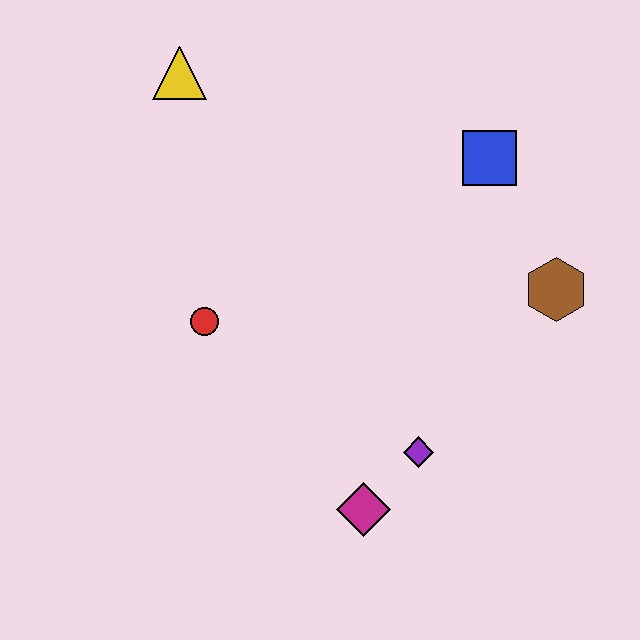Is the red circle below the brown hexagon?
Yes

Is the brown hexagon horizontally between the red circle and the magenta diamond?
No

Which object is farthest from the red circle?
The brown hexagon is farthest from the red circle.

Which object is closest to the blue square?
The brown hexagon is closest to the blue square.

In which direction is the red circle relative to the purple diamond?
The red circle is to the left of the purple diamond.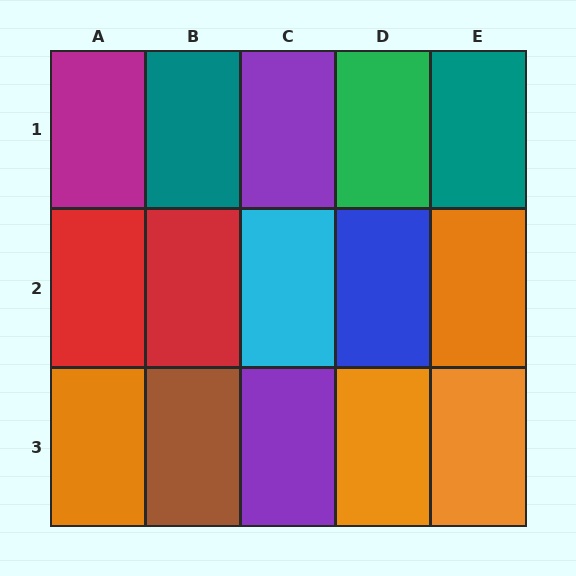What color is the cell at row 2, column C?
Cyan.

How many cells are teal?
2 cells are teal.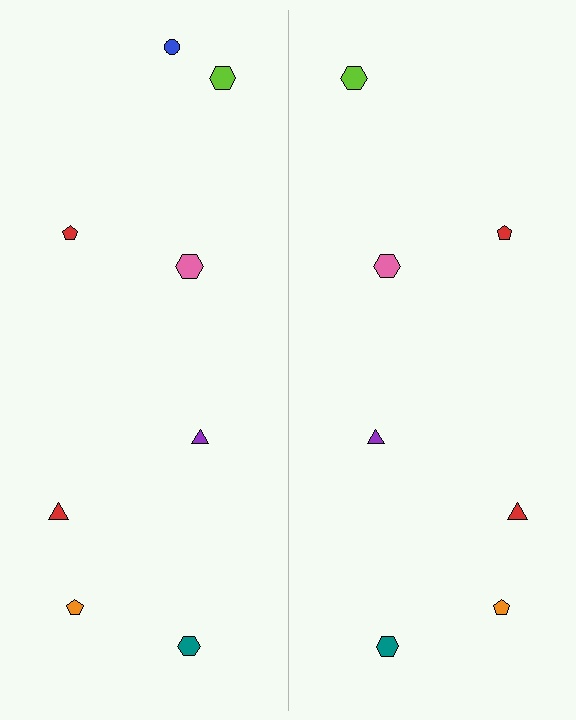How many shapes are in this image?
There are 15 shapes in this image.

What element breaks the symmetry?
A blue circle is missing from the right side.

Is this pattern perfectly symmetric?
No, the pattern is not perfectly symmetric. A blue circle is missing from the right side.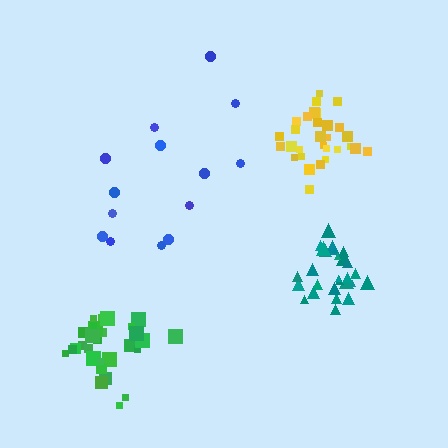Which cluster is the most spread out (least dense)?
Blue.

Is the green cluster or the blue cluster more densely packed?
Green.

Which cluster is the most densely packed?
Yellow.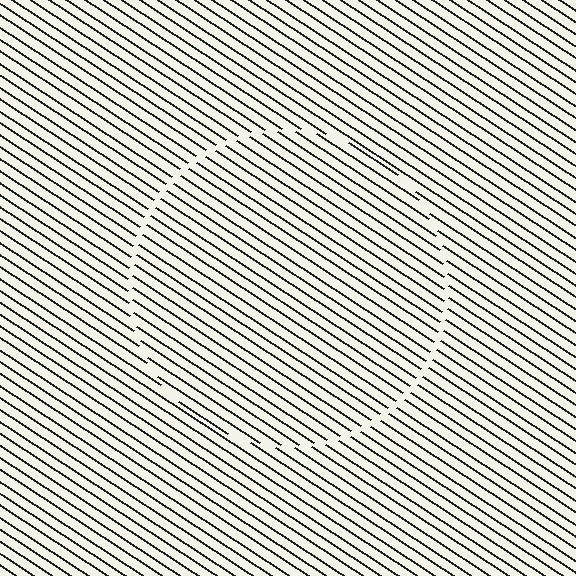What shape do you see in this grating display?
An illusory circle. The interior of the shape contains the same grating, shifted by half a period — the contour is defined by the phase discontinuity where line-ends from the inner and outer gratings abut.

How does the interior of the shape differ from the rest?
The interior of the shape contains the same grating, shifted by half a period — the contour is defined by the phase discontinuity where line-ends from the inner and outer gratings abut.